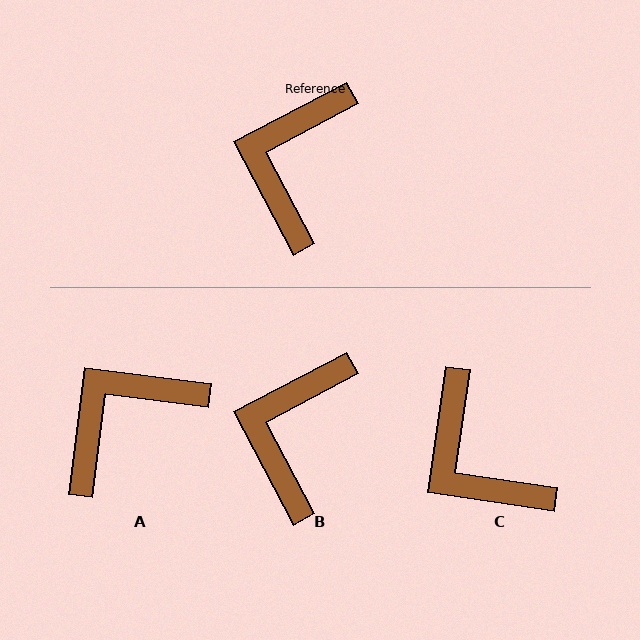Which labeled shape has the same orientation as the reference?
B.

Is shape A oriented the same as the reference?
No, it is off by about 35 degrees.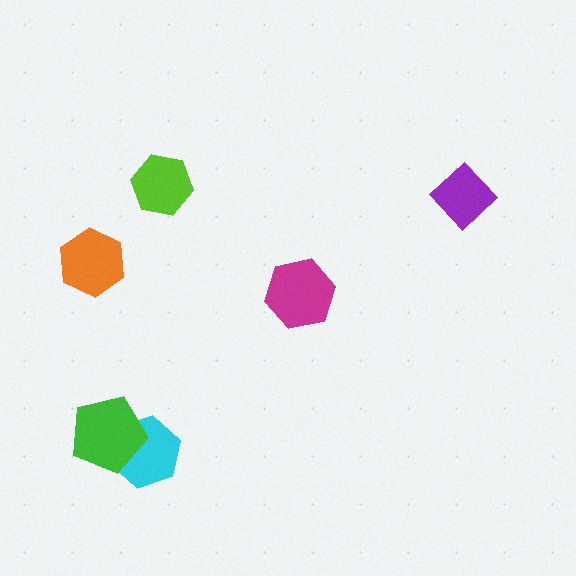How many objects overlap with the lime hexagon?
0 objects overlap with the lime hexagon.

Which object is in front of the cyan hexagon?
The green pentagon is in front of the cyan hexagon.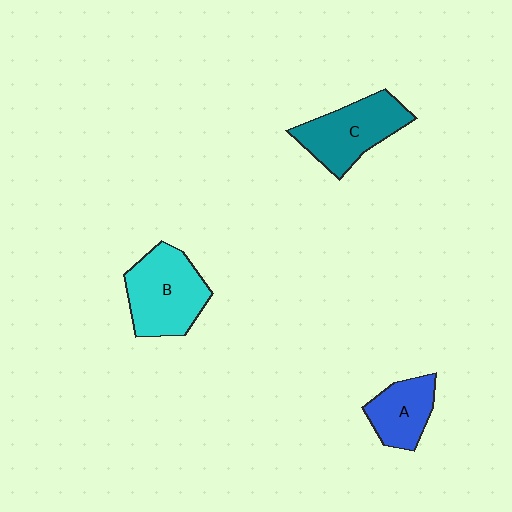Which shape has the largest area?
Shape B (cyan).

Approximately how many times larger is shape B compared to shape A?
Approximately 1.6 times.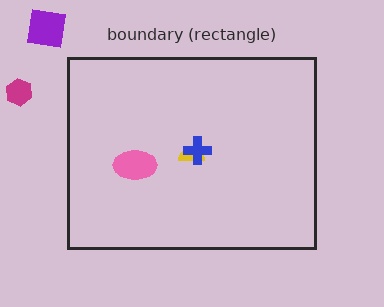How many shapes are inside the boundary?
3 inside, 2 outside.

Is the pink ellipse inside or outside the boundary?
Inside.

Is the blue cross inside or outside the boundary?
Inside.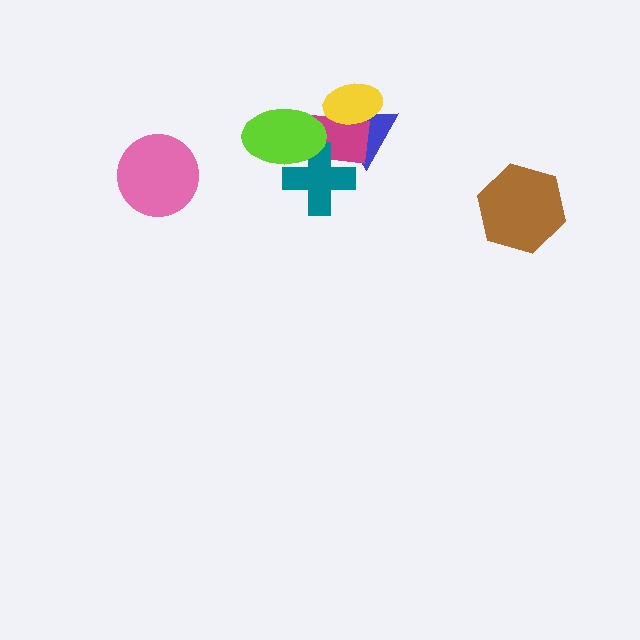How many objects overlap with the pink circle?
0 objects overlap with the pink circle.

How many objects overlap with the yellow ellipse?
2 objects overlap with the yellow ellipse.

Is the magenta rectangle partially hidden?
Yes, it is partially covered by another shape.